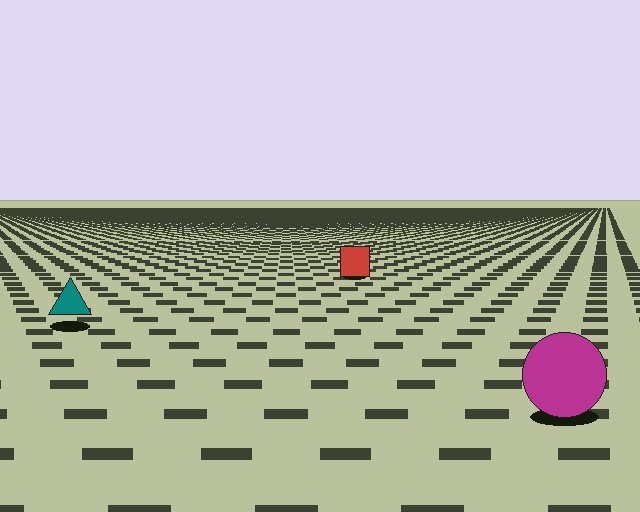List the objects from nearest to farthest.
From nearest to farthest: the magenta circle, the teal triangle, the red square.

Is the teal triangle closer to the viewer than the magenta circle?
No. The magenta circle is closer — you can tell from the texture gradient: the ground texture is coarser near it.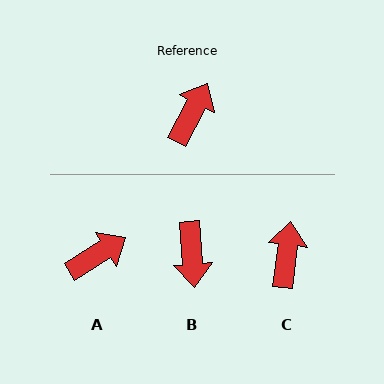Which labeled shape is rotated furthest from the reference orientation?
B, about 148 degrees away.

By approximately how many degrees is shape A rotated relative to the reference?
Approximately 31 degrees clockwise.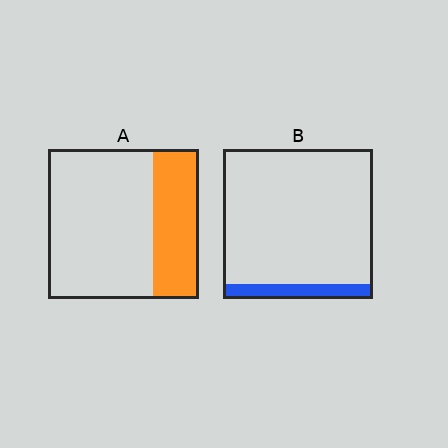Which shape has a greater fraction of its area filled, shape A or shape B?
Shape A.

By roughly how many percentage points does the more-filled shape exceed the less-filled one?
By roughly 20 percentage points (A over B).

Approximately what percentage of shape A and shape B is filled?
A is approximately 30% and B is approximately 10%.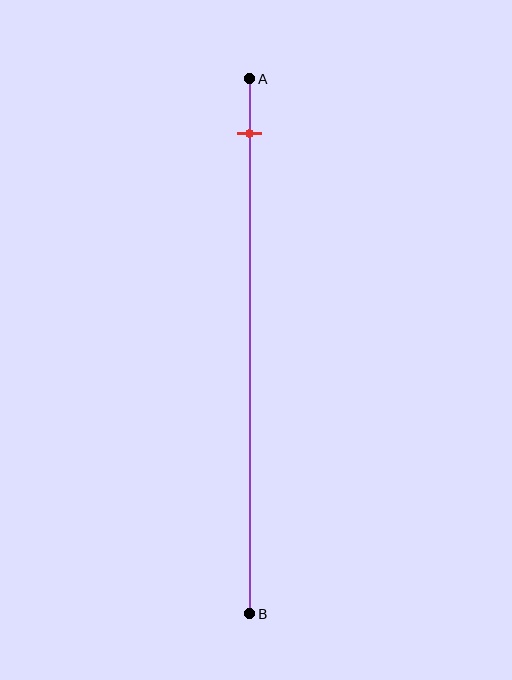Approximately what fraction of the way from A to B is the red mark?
The red mark is approximately 10% of the way from A to B.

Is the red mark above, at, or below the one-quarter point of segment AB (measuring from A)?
The red mark is above the one-quarter point of segment AB.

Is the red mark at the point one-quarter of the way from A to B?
No, the mark is at about 10% from A, not at the 25% one-quarter point.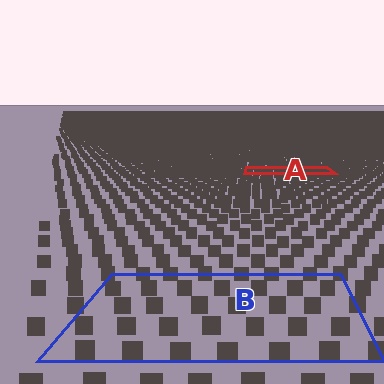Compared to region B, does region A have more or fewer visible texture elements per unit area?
Region A has more texture elements per unit area — they are packed more densely because it is farther away.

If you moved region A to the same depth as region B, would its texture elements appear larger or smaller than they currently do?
They would appear larger. At a closer depth, the same texture elements are projected at a bigger on-screen size.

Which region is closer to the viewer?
Region B is closer. The texture elements there are larger and more spread out.